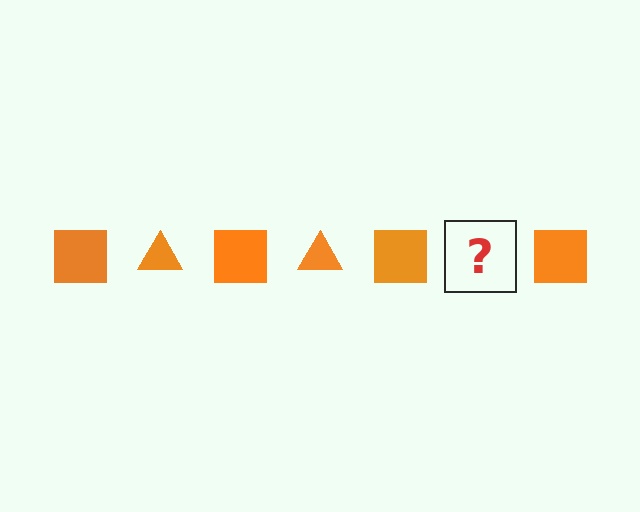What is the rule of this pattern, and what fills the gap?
The rule is that the pattern cycles through square, triangle shapes in orange. The gap should be filled with an orange triangle.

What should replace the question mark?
The question mark should be replaced with an orange triangle.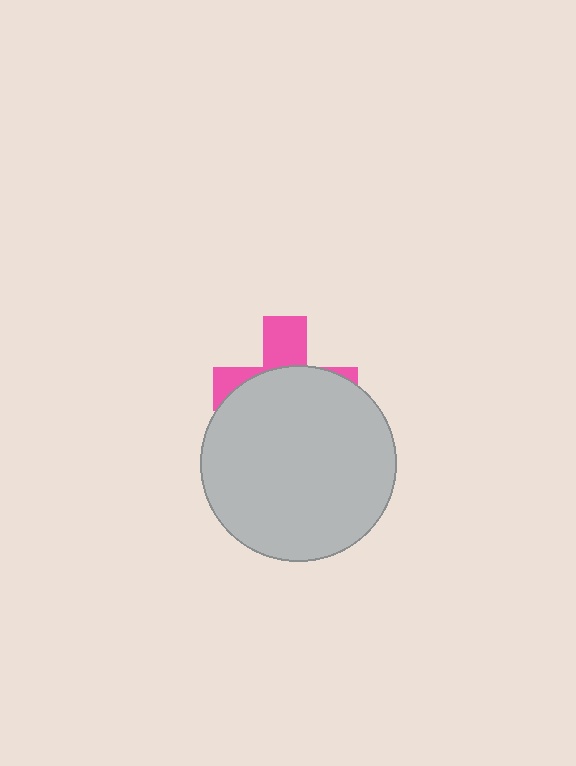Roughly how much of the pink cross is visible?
A small part of it is visible (roughly 33%).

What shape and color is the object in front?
The object in front is a light gray circle.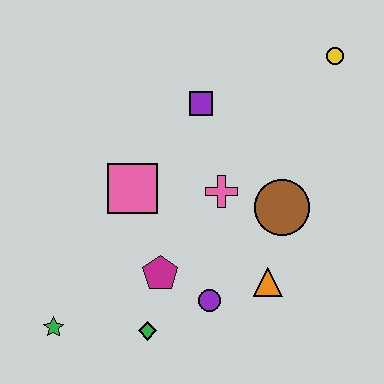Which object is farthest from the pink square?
The yellow circle is farthest from the pink square.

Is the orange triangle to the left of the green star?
No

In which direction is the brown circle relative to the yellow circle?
The brown circle is below the yellow circle.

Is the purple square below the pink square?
No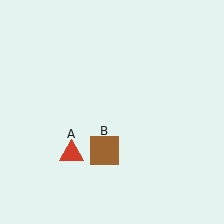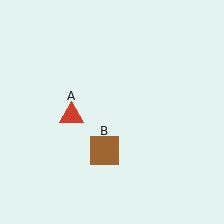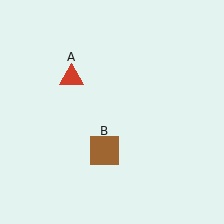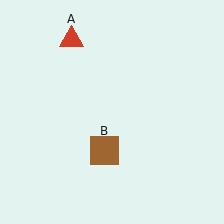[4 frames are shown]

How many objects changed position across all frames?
1 object changed position: red triangle (object A).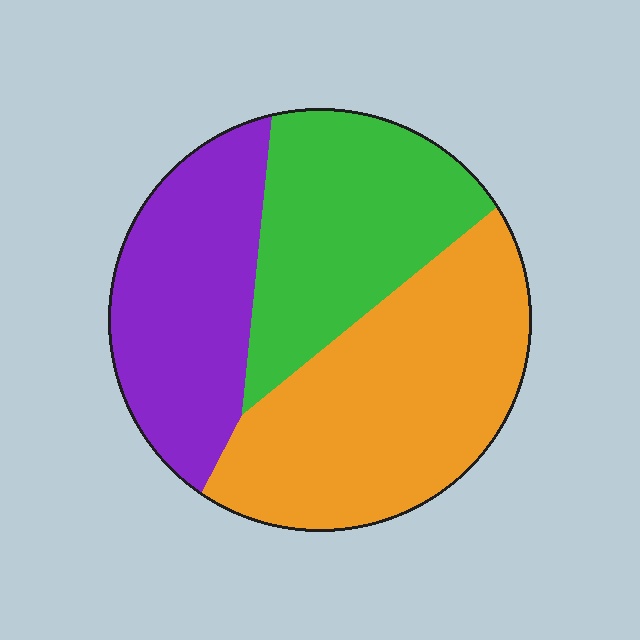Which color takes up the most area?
Orange, at roughly 40%.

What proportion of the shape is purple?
Purple takes up between a sixth and a third of the shape.